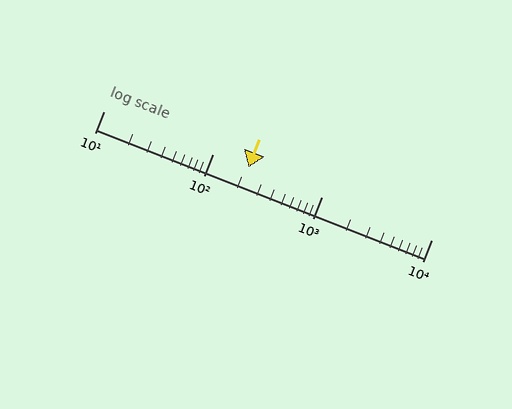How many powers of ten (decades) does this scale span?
The scale spans 3 decades, from 10 to 10000.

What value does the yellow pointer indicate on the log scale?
The pointer indicates approximately 210.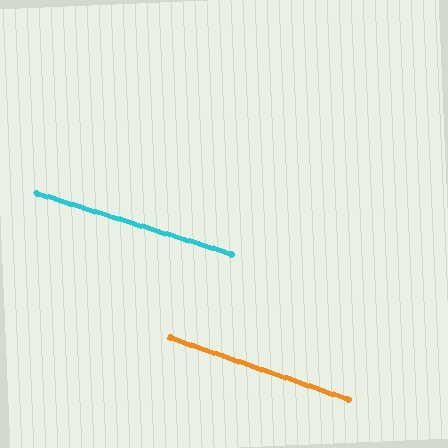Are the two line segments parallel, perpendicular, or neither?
Parallel — their directions differ by only 1.6°.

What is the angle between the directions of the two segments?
Approximately 2 degrees.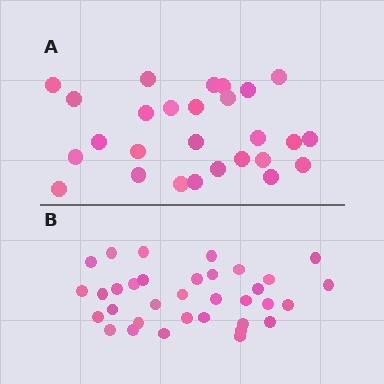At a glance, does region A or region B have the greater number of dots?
Region B (the bottom region) has more dots.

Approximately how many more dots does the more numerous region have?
Region B has roughly 8 or so more dots than region A.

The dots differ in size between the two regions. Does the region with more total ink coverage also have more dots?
No. Region A has more total ink coverage because its dots are larger, but region B actually contains more individual dots. Total area can be misleading — the number of items is what matters here.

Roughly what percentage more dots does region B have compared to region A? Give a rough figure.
About 25% more.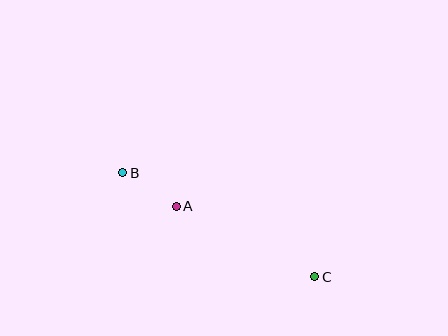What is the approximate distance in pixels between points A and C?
The distance between A and C is approximately 156 pixels.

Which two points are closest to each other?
Points A and B are closest to each other.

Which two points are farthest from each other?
Points B and C are farthest from each other.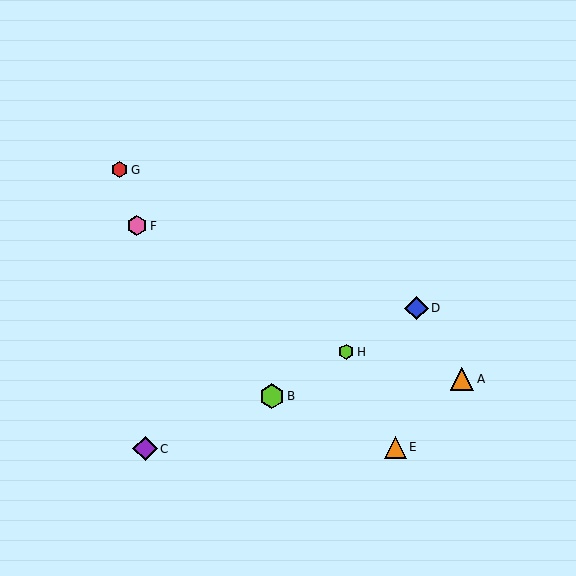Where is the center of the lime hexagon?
The center of the lime hexagon is at (346, 352).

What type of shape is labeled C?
Shape C is a purple diamond.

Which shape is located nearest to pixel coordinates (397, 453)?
The orange triangle (labeled E) at (395, 447) is nearest to that location.